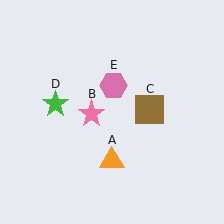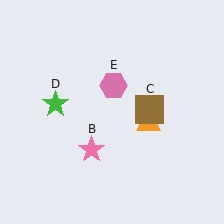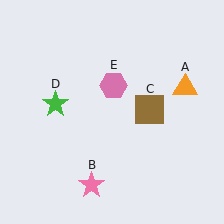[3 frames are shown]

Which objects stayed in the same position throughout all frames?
Brown square (object C) and green star (object D) and pink hexagon (object E) remained stationary.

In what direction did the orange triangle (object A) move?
The orange triangle (object A) moved up and to the right.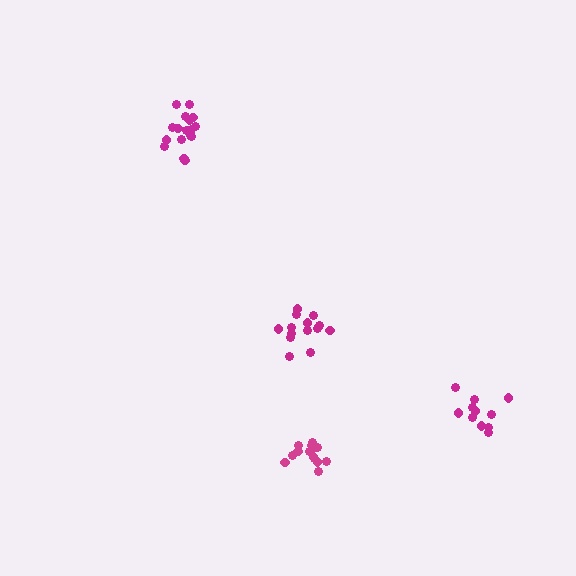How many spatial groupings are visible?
There are 4 spatial groupings.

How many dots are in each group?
Group 1: 14 dots, Group 2: 11 dots, Group 3: 17 dots, Group 4: 16 dots (58 total).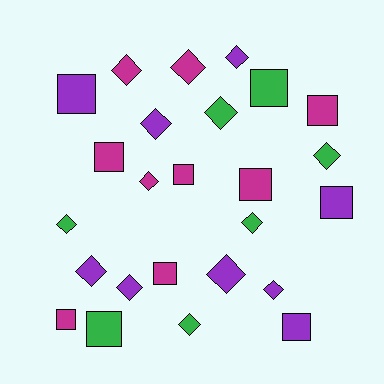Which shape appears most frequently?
Diamond, with 14 objects.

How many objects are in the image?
There are 25 objects.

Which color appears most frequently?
Purple, with 9 objects.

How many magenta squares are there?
There are 6 magenta squares.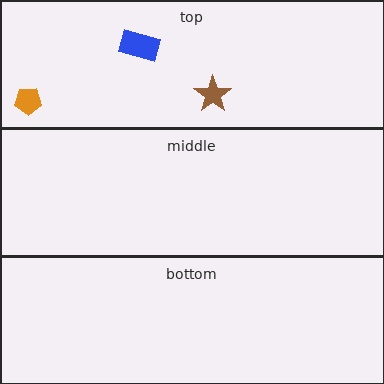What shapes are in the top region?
The brown star, the orange pentagon, the blue rectangle.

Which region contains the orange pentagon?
The top region.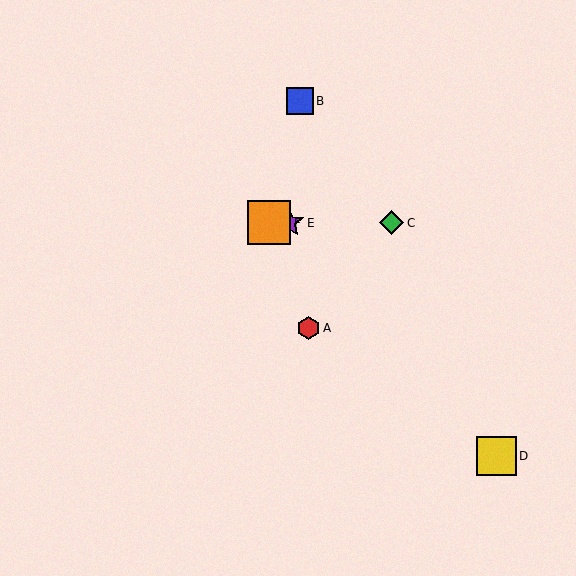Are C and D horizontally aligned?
No, C is at y≈223 and D is at y≈456.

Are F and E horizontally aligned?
Yes, both are at y≈223.